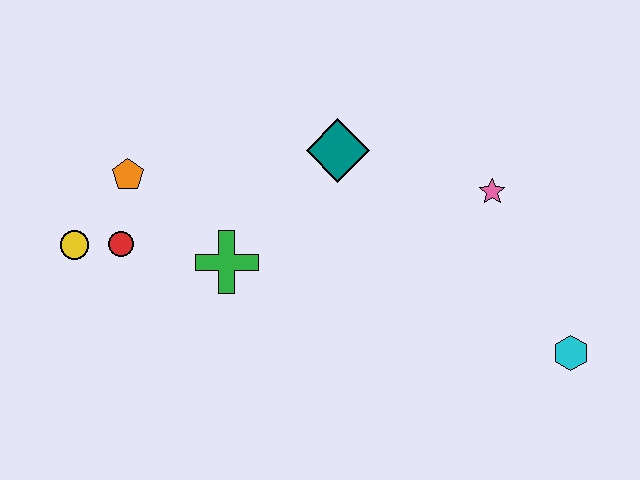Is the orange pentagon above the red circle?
Yes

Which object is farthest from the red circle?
The cyan hexagon is farthest from the red circle.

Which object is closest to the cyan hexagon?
The pink star is closest to the cyan hexagon.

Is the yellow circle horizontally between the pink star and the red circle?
No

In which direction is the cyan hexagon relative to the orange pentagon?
The cyan hexagon is to the right of the orange pentagon.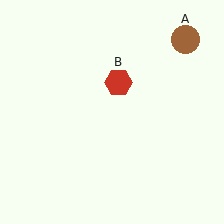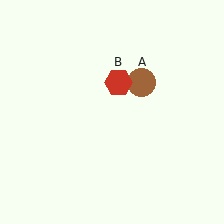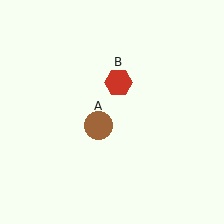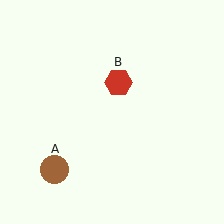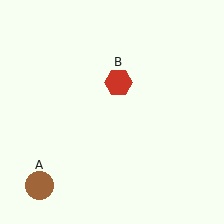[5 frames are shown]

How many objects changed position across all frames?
1 object changed position: brown circle (object A).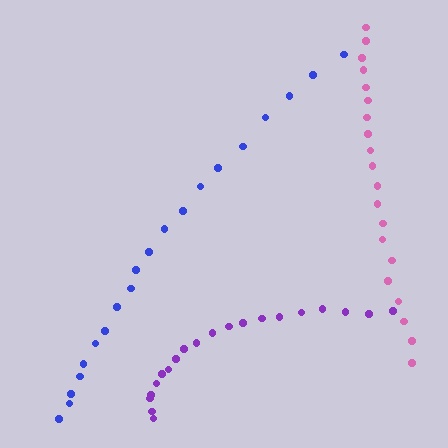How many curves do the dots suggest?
There are 3 distinct paths.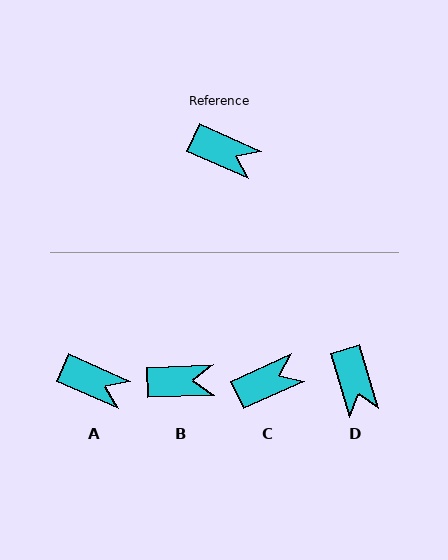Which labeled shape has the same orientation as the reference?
A.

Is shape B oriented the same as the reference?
No, it is off by about 27 degrees.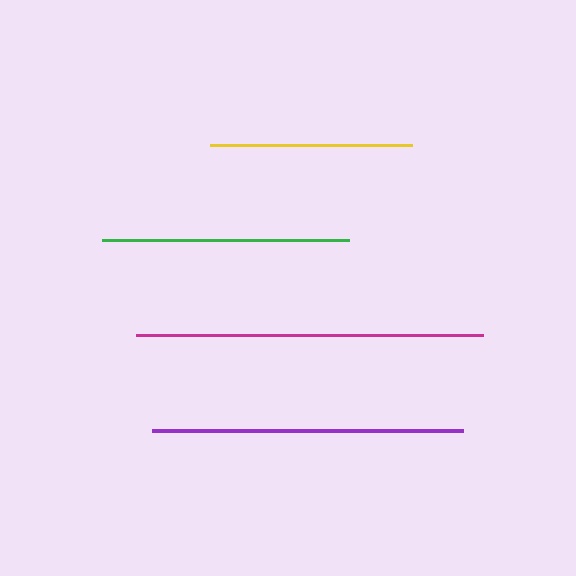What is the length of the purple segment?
The purple segment is approximately 310 pixels long.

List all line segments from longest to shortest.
From longest to shortest: magenta, purple, green, yellow.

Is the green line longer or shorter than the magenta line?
The magenta line is longer than the green line.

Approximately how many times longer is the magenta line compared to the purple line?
The magenta line is approximately 1.1 times the length of the purple line.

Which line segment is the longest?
The magenta line is the longest at approximately 347 pixels.